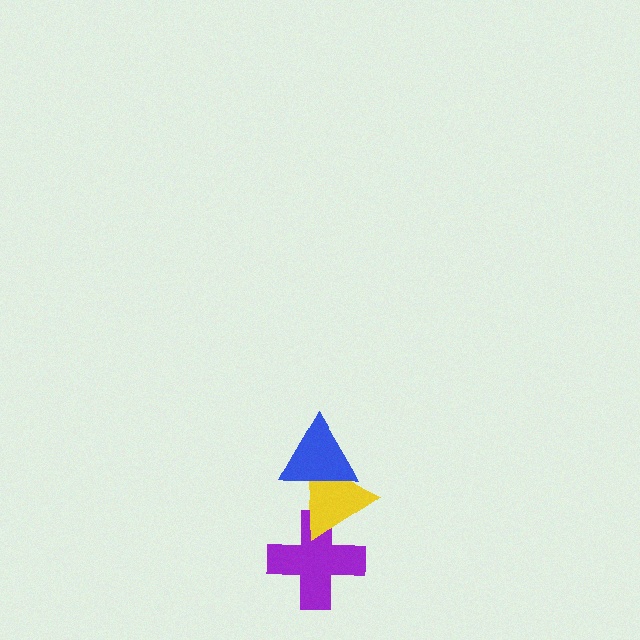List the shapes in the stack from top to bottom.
From top to bottom: the blue triangle, the yellow triangle, the purple cross.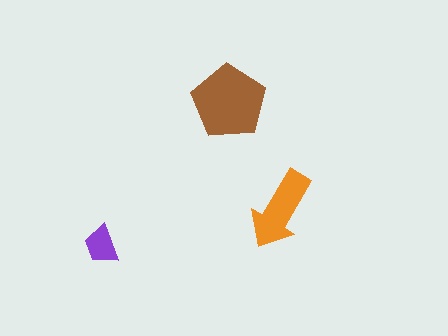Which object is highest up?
The brown pentagon is topmost.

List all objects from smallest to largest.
The purple trapezoid, the orange arrow, the brown pentagon.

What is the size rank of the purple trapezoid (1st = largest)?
3rd.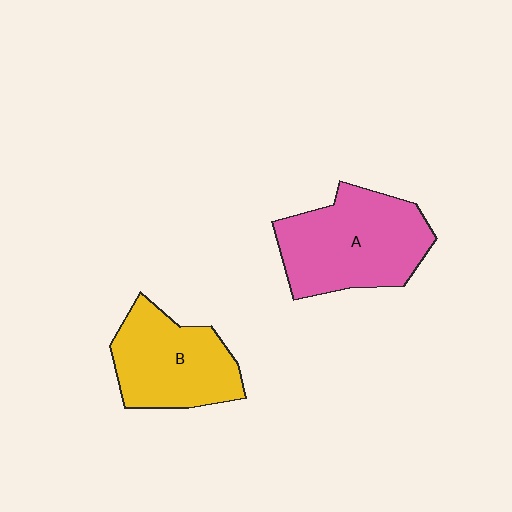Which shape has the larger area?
Shape A (pink).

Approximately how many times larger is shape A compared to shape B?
Approximately 1.2 times.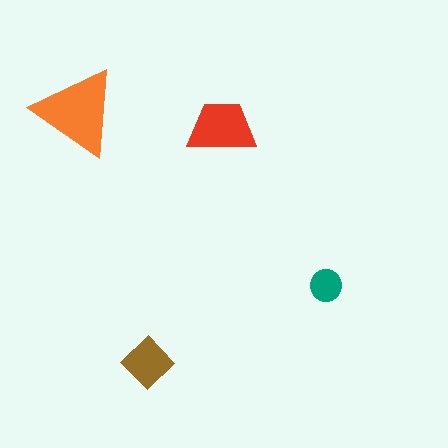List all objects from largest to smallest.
The orange triangle, the red trapezoid, the brown diamond, the teal circle.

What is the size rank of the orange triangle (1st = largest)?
1st.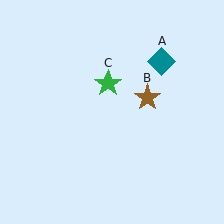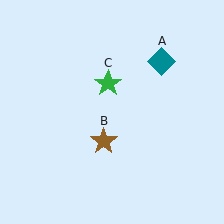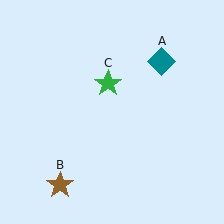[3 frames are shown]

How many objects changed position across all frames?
1 object changed position: brown star (object B).